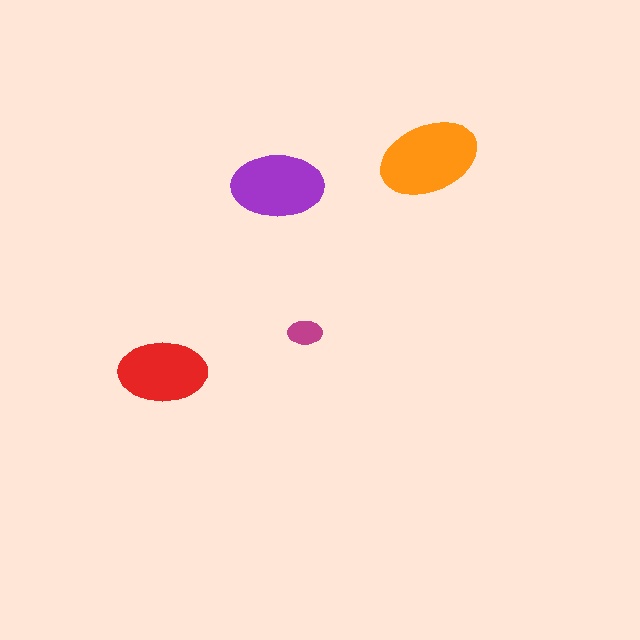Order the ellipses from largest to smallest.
the orange one, the purple one, the red one, the magenta one.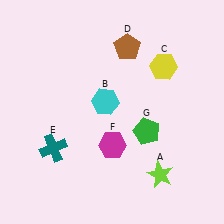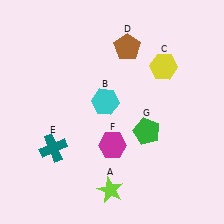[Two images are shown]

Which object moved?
The lime star (A) moved left.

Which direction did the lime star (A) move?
The lime star (A) moved left.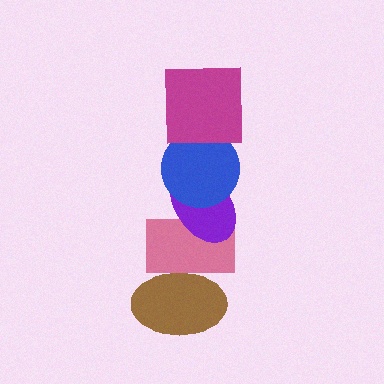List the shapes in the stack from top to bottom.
From top to bottom: the magenta square, the blue circle, the purple ellipse, the pink rectangle, the brown ellipse.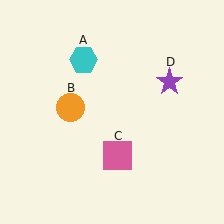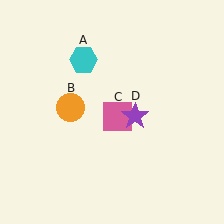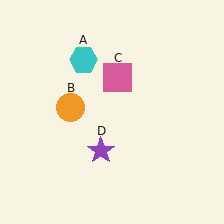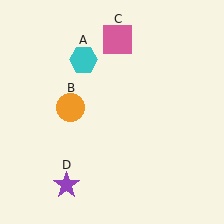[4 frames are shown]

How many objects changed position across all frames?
2 objects changed position: pink square (object C), purple star (object D).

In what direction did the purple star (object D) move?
The purple star (object D) moved down and to the left.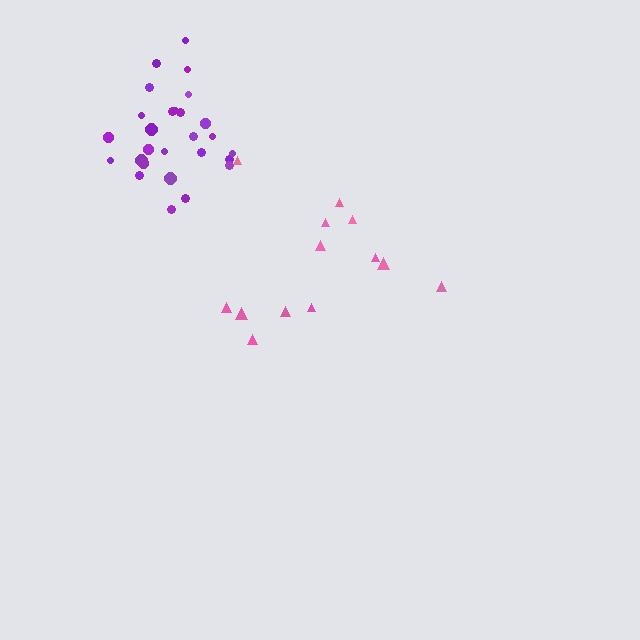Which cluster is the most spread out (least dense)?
Pink.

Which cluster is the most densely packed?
Purple.